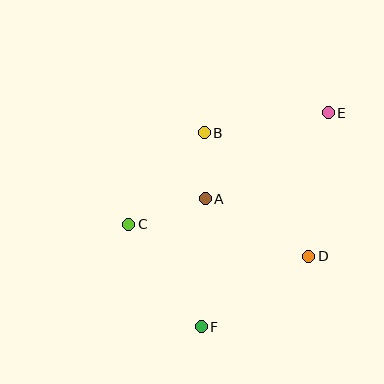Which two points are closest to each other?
Points A and B are closest to each other.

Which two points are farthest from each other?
Points E and F are farthest from each other.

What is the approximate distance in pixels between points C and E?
The distance between C and E is approximately 229 pixels.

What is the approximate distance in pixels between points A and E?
The distance between A and E is approximately 150 pixels.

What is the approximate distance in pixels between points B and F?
The distance between B and F is approximately 194 pixels.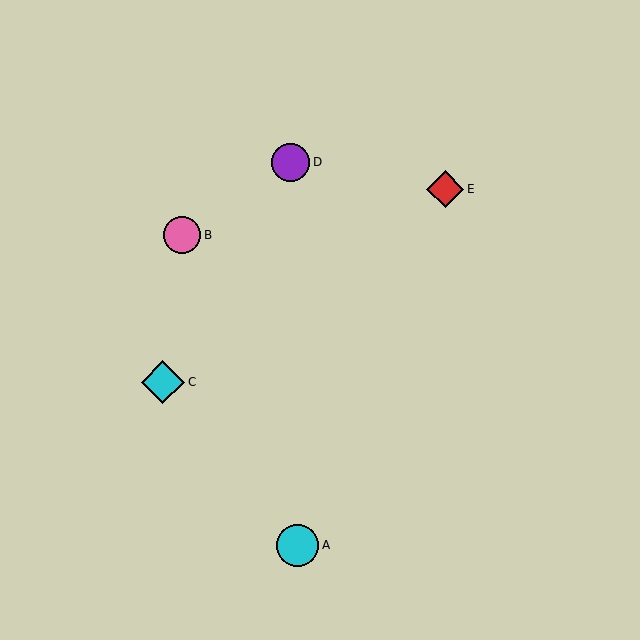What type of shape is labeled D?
Shape D is a purple circle.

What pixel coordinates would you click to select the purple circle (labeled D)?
Click at (291, 162) to select the purple circle D.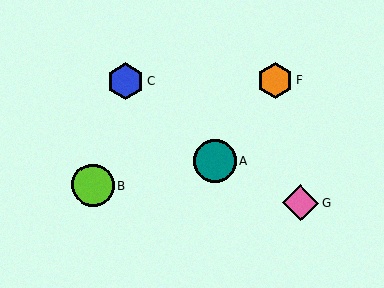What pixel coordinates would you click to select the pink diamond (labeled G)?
Click at (300, 203) to select the pink diamond G.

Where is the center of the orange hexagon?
The center of the orange hexagon is at (275, 81).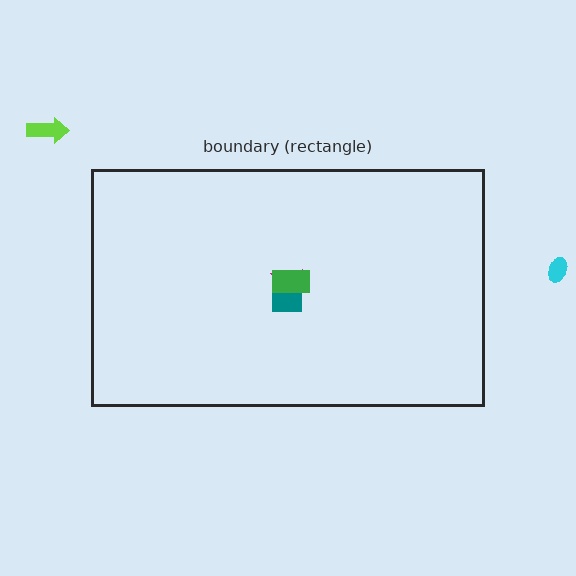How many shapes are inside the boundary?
3 inside, 2 outside.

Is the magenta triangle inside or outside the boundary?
Inside.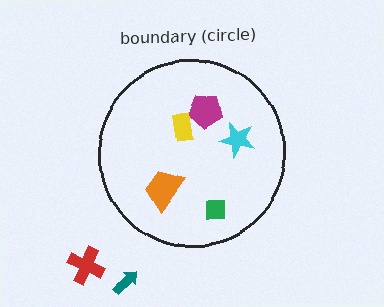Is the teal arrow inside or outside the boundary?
Outside.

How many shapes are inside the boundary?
5 inside, 2 outside.